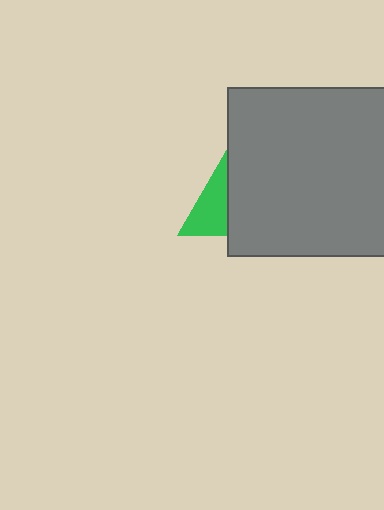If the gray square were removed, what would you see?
You would see the complete green triangle.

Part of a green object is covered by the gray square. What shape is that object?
It is a triangle.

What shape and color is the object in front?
The object in front is a gray square.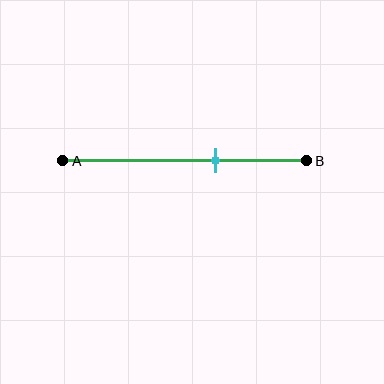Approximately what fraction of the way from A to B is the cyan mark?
The cyan mark is approximately 65% of the way from A to B.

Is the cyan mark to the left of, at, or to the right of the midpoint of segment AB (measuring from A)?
The cyan mark is to the right of the midpoint of segment AB.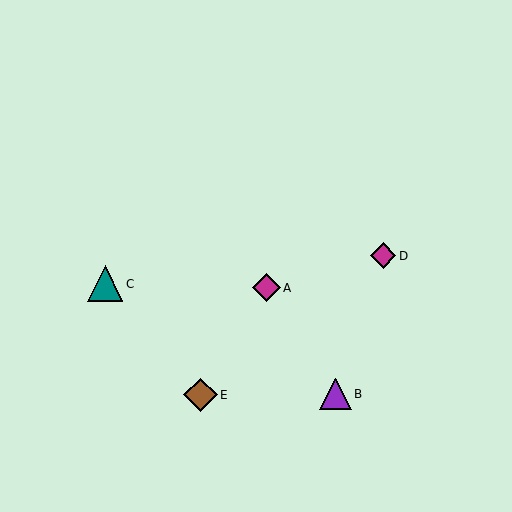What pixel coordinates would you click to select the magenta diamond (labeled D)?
Click at (383, 256) to select the magenta diamond D.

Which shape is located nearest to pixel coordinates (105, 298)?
The teal triangle (labeled C) at (105, 284) is nearest to that location.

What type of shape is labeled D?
Shape D is a magenta diamond.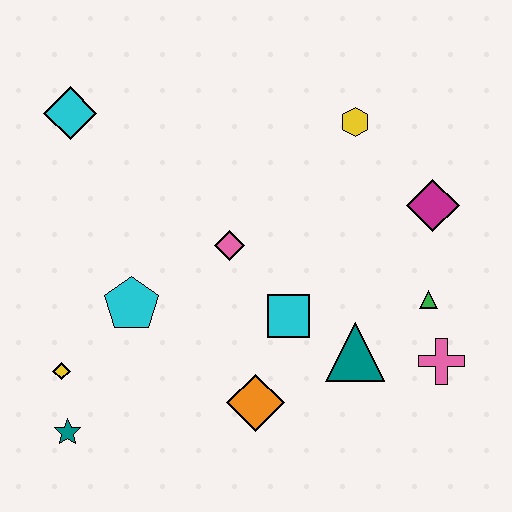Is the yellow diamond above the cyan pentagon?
No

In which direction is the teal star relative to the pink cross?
The teal star is to the left of the pink cross.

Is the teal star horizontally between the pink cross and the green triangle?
No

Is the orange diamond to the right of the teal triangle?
No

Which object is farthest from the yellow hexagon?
The teal star is farthest from the yellow hexagon.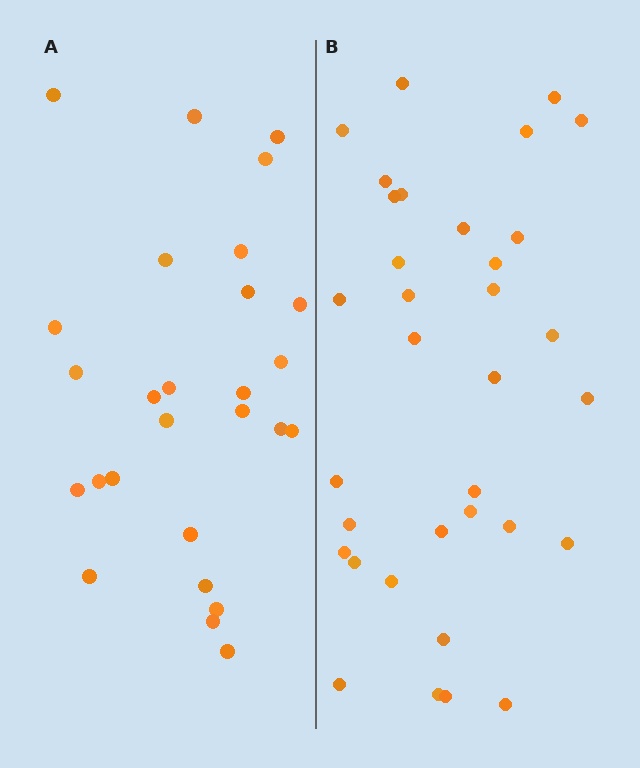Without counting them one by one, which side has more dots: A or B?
Region B (the right region) has more dots.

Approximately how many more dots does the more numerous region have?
Region B has roughly 8 or so more dots than region A.